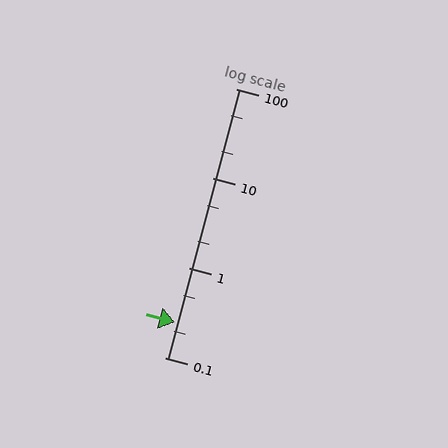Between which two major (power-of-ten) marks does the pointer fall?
The pointer is between 0.1 and 1.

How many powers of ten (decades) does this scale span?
The scale spans 3 decades, from 0.1 to 100.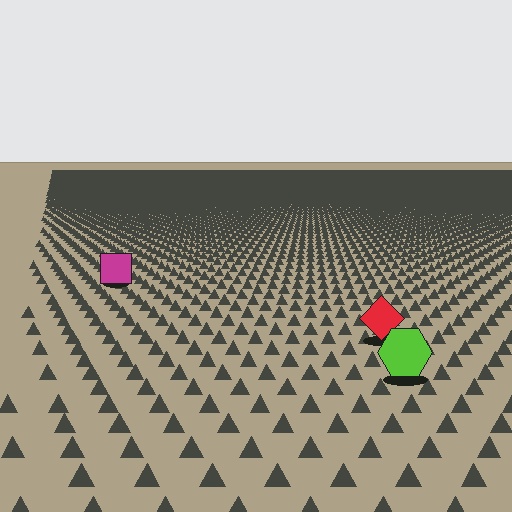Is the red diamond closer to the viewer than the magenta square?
Yes. The red diamond is closer — you can tell from the texture gradient: the ground texture is coarser near it.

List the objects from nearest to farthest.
From nearest to farthest: the lime hexagon, the red diamond, the magenta square.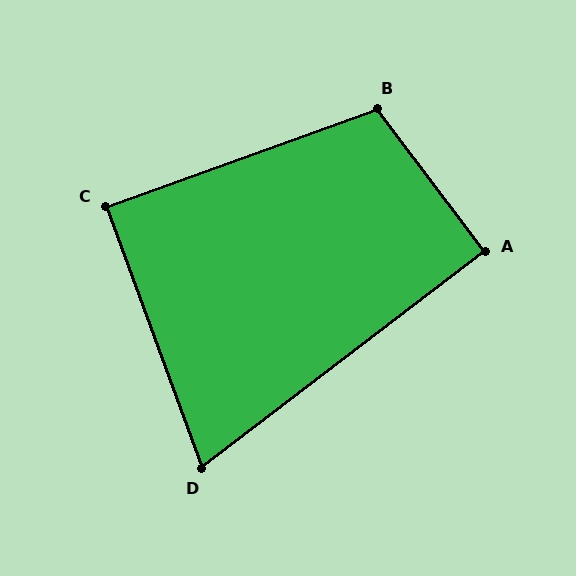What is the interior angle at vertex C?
Approximately 90 degrees (approximately right).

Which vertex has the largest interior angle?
B, at approximately 107 degrees.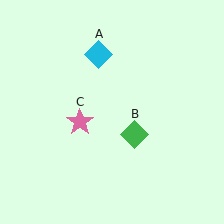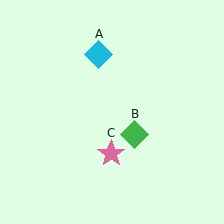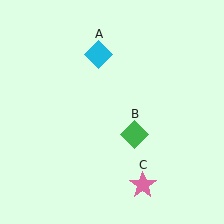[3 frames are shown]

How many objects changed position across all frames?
1 object changed position: pink star (object C).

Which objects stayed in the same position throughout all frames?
Cyan diamond (object A) and green diamond (object B) remained stationary.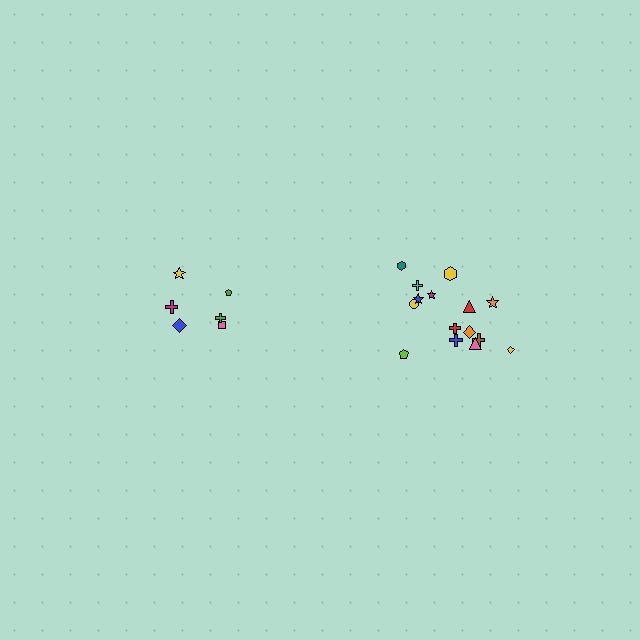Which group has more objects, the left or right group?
The right group.